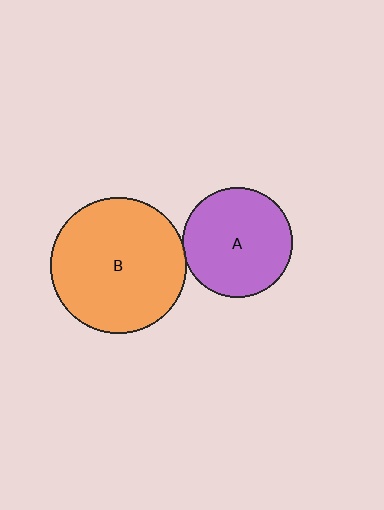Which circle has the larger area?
Circle B (orange).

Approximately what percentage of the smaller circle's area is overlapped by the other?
Approximately 5%.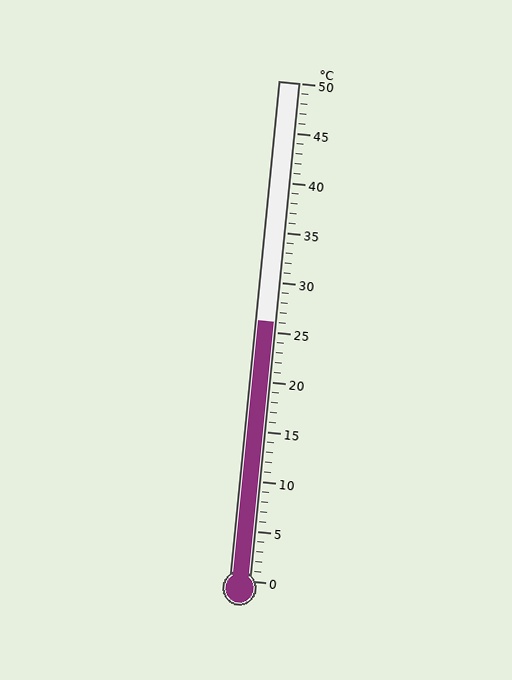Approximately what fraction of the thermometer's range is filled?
The thermometer is filled to approximately 50% of its range.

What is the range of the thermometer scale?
The thermometer scale ranges from 0°C to 50°C.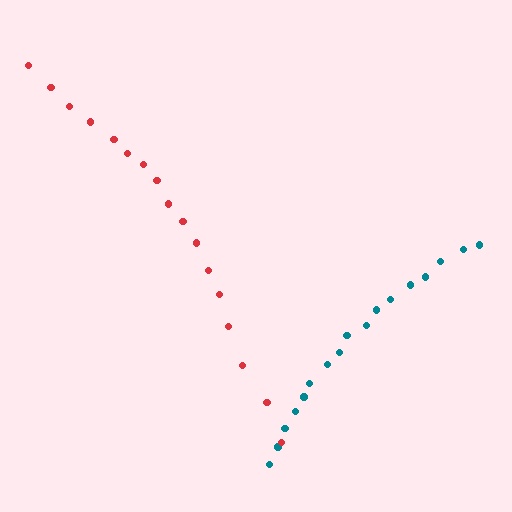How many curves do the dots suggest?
There are 2 distinct paths.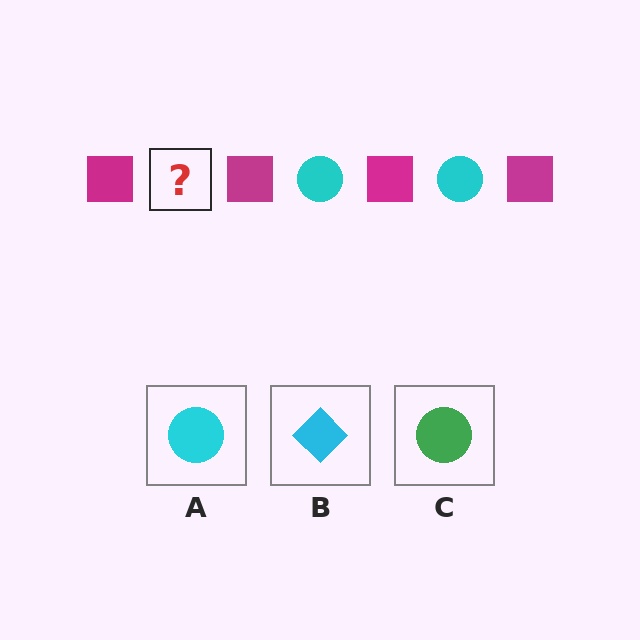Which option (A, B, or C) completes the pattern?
A.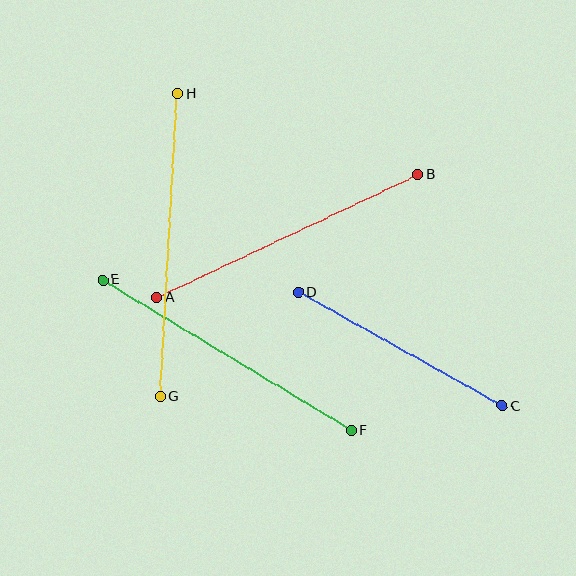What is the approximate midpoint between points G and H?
The midpoint is at approximately (169, 245) pixels.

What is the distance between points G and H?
The distance is approximately 303 pixels.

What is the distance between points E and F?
The distance is approximately 291 pixels.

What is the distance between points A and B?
The distance is approximately 288 pixels.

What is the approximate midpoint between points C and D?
The midpoint is at approximately (400, 349) pixels.